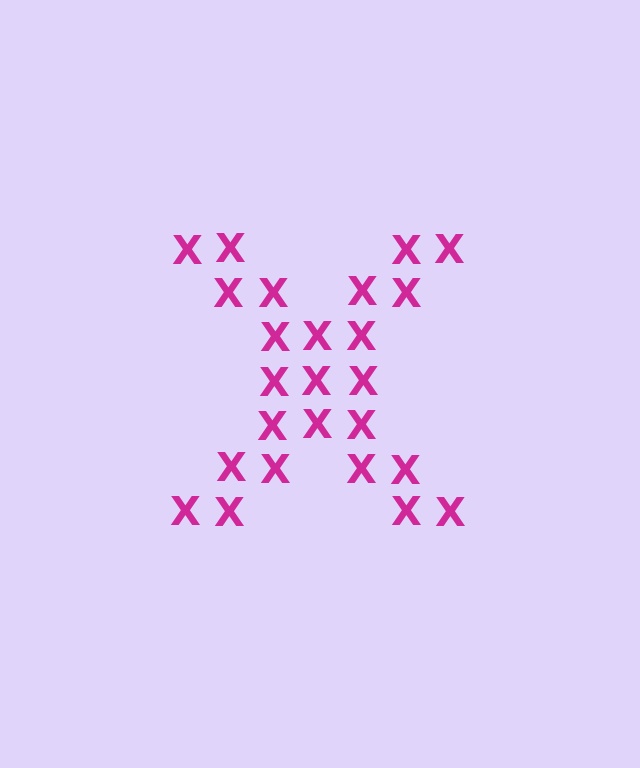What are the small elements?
The small elements are letter X's.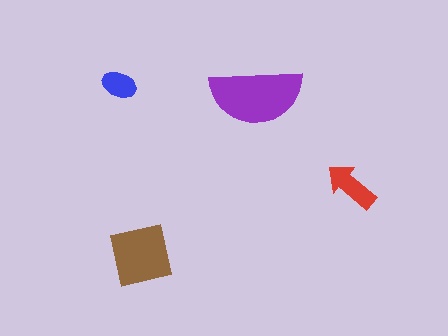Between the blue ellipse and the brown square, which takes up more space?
The brown square.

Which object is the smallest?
The blue ellipse.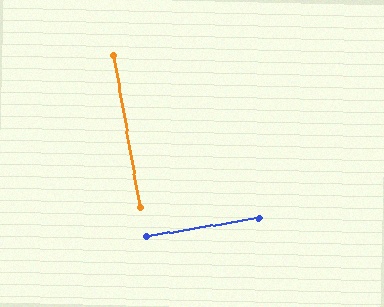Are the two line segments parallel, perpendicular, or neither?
Perpendicular — they meet at approximately 90°.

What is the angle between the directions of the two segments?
Approximately 90 degrees.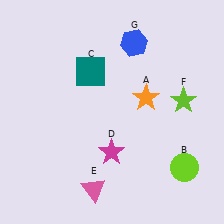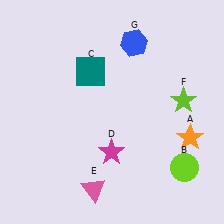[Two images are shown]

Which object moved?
The orange star (A) moved right.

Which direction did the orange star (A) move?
The orange star (A) moved right.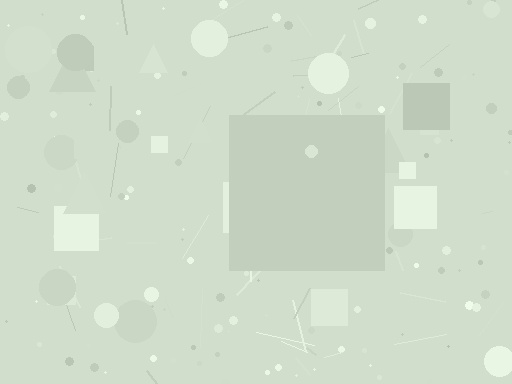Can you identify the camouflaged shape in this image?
The camouflaged shape is a square.